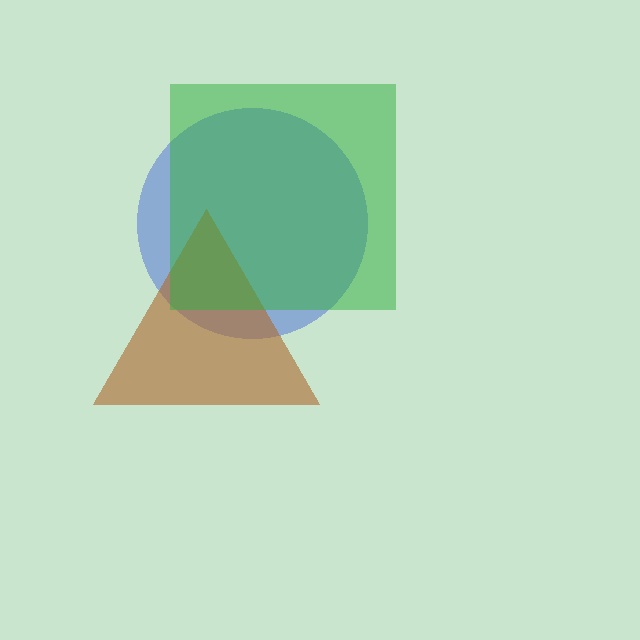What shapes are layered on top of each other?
The layered shapes are: a blue circle, a brown triangle, a green square.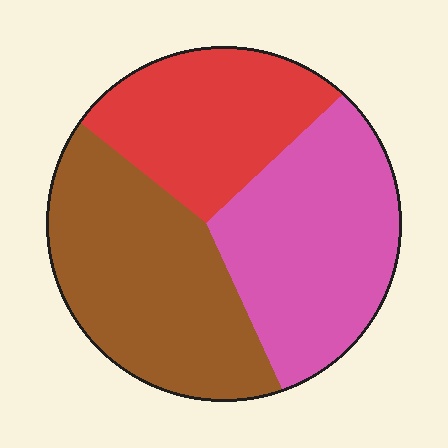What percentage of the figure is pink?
Pink covers around 35% of the figure.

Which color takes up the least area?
Red, at roughly 25%.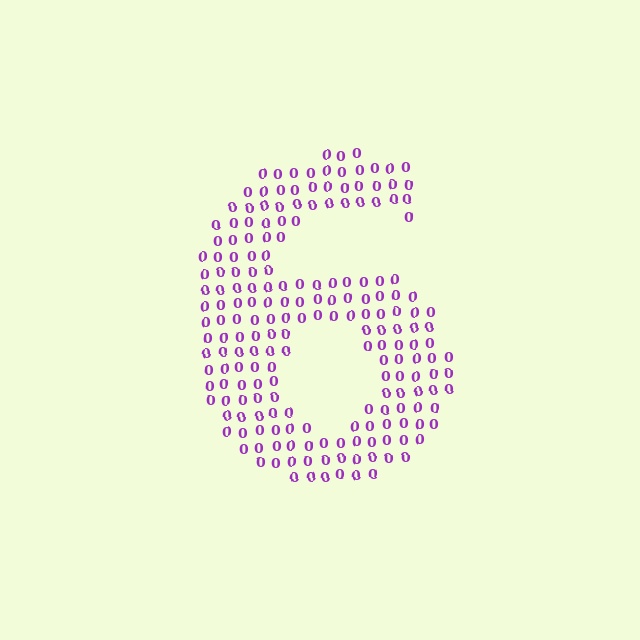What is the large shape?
The large shape is the digit 6.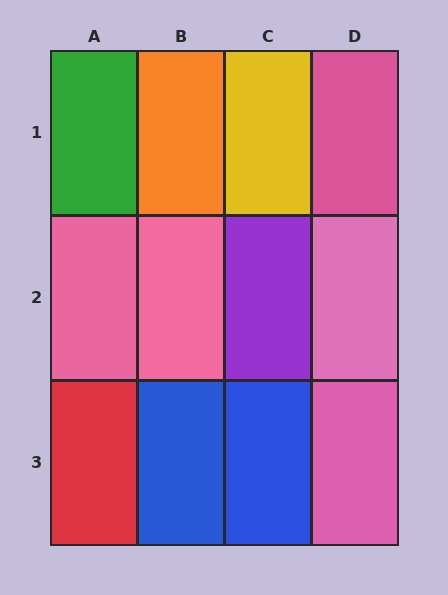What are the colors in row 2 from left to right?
Pink, pink, purple, pink.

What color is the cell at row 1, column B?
Orange.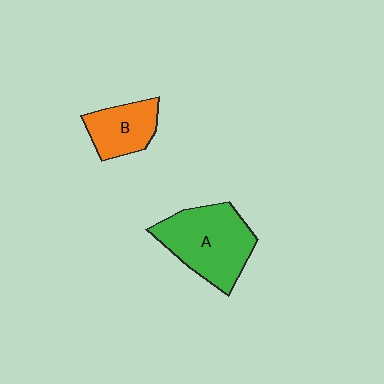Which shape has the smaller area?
Shape B (orange).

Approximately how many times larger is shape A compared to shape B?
Approximately 1.8 times.